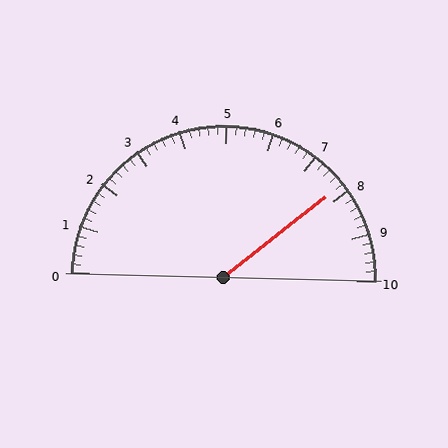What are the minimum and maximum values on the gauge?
The gauge ranges from 0 to 10.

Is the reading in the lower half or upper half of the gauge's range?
The reading is in the upper half of the range (0 to 10).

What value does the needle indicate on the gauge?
The needle indicates approximately 7.8.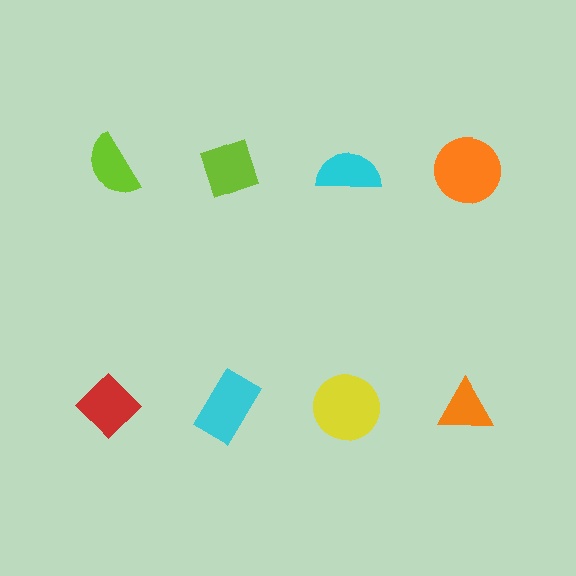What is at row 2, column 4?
An orange triangle.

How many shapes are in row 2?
4 shapes.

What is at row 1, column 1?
A lime semicircle.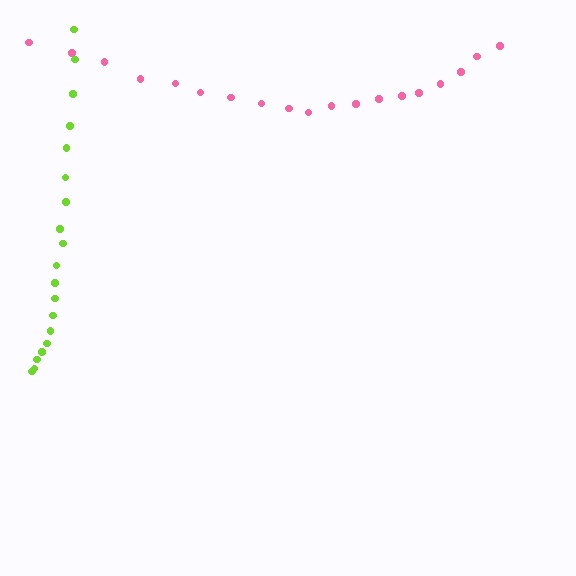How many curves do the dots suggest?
There are 2 distinct paths.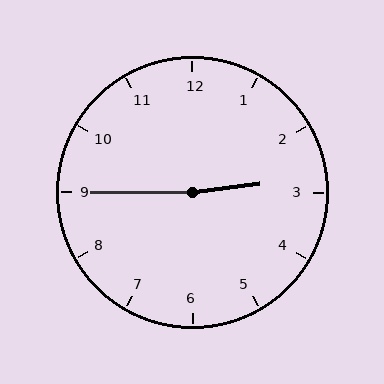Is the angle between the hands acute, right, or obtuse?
It is obtuse.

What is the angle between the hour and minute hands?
Approximately 172 degrees.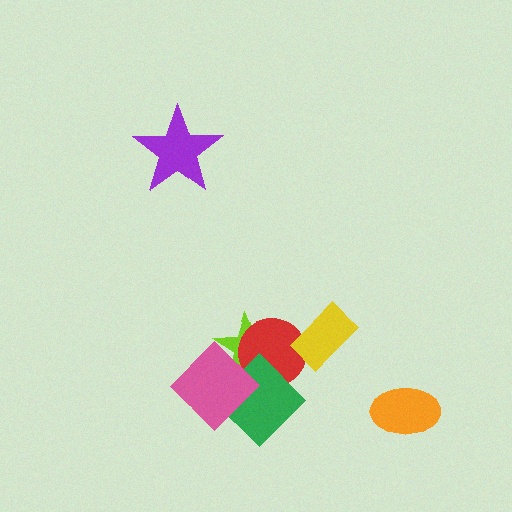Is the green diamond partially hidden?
Yes, it is partially covered by another shape.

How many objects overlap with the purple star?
0 objects overlap with the purple star.